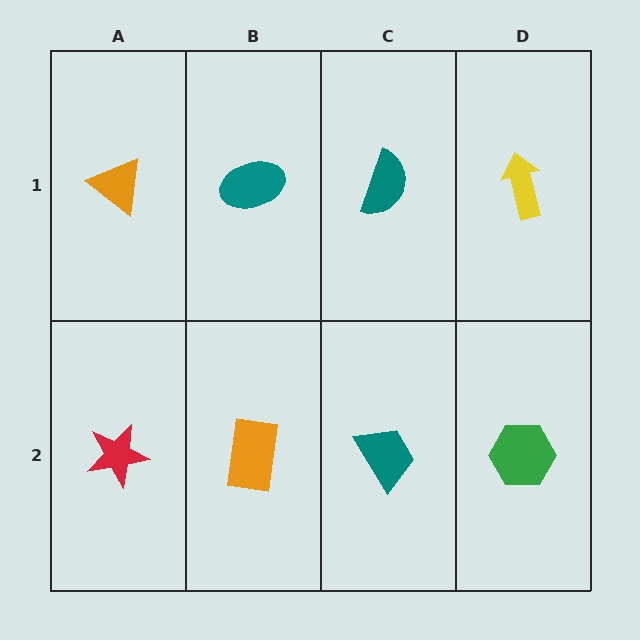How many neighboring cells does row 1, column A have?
2.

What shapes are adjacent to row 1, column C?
A teal trapezoid (row 2, column C), a teal ellipse (row 1, column B), a yellow arrow (row 1, column D).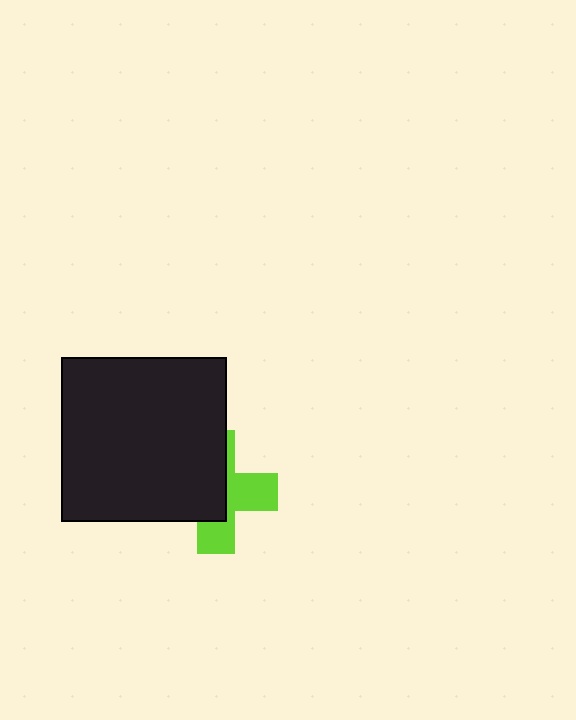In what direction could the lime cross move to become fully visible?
The lime cross could move right. That would shift it out from behind the black square entirely.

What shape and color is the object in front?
The object in front is a black square.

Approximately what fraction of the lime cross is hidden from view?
Roughly 56% of the lime cross is hidden behind the black square.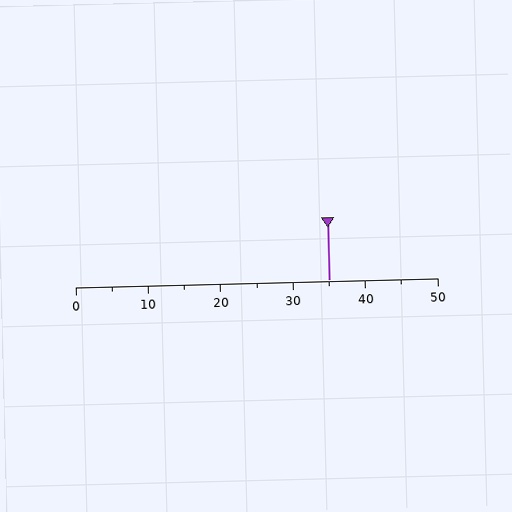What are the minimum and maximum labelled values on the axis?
The axis runs from 0 to 50.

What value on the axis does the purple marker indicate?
The marker indicates approximately 35.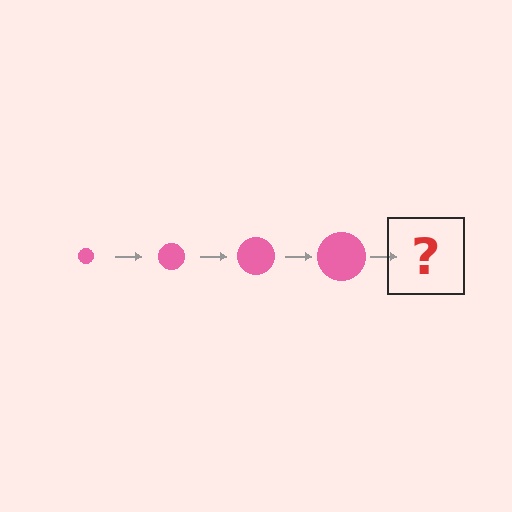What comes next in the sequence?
The next element should be a pink circle, larger than the previous one.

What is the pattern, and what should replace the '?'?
The pattern is that the circle gets progressively larger each step. The '?' should be a pink circle, larger than the previous one.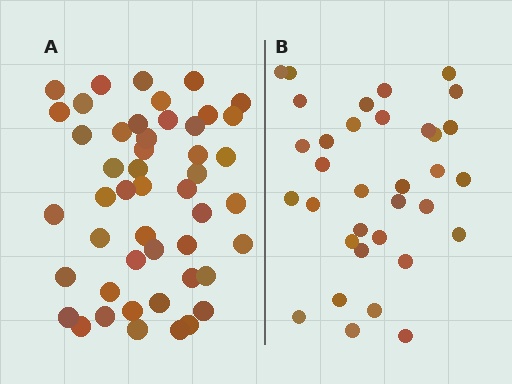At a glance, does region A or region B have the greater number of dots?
Region A (the left region) has more dots.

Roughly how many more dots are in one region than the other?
Region A has approximately 15 more dots than region B.